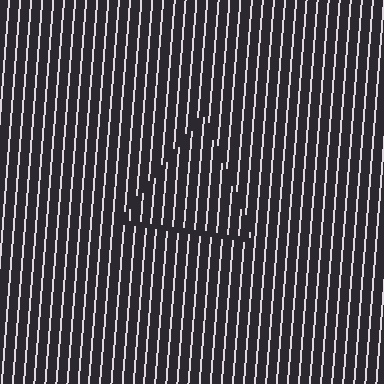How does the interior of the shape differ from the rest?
The interior of the shape contains the same grating, shifted by half a period — the contour is defined by the phase discontinuity where line-ends from the inner and outer gratings abut.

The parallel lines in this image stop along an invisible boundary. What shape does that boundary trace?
An illusory triangle. The interior of the shape contains the same grating, shifted by half a period — the contour is defined by the phase discontinuity where line-ends from the inner and outer gratings abut.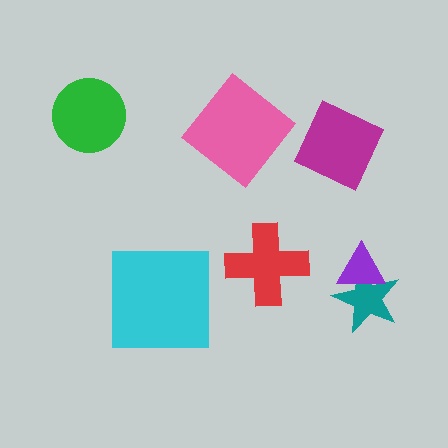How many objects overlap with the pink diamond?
0 objects overlap with the pink diamond.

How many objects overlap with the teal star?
1 object overlaps with the teal star.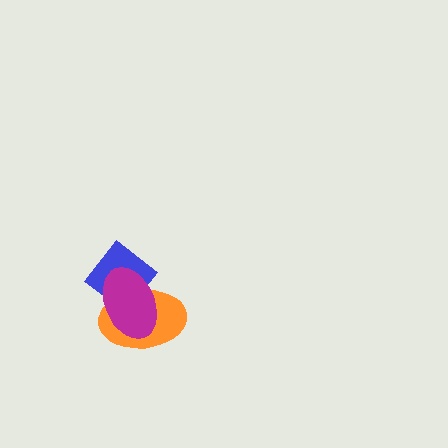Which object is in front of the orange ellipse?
The magenta ellipse is in front of the orange ellipse.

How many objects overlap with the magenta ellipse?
2 objects overlap with the magenta ellipse.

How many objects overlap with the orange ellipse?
2 objects overlap with the orange ellipse.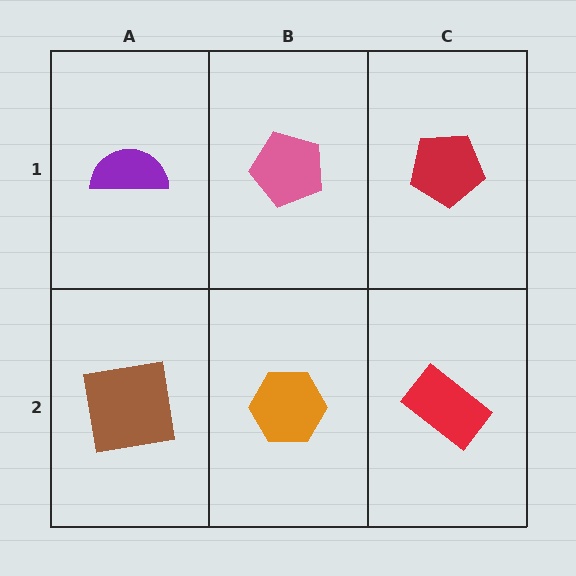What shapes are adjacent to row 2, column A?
A purple semicircle (row 1, column A), an orange hexagon (row 2, column B).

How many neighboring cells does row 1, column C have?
2.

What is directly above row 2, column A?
A purple semicircle.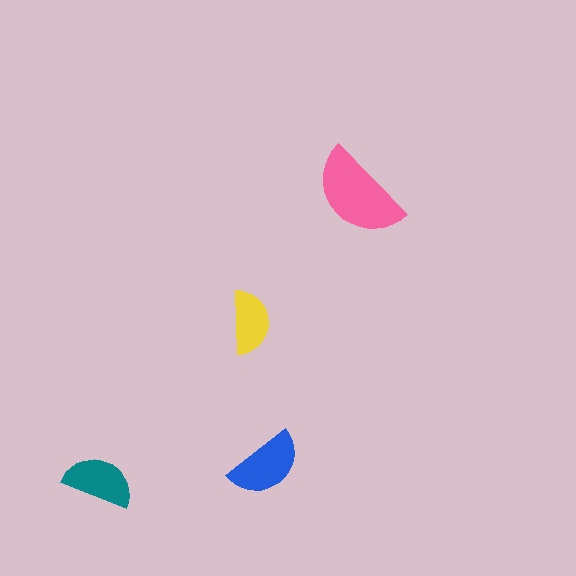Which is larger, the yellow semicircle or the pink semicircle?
The pink one.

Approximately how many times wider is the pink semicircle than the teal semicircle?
About 1.5 times wider.